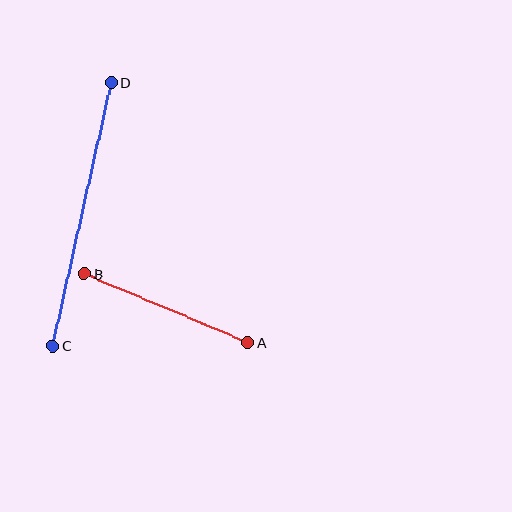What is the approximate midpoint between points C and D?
The midpoint is at approximately (82, 214) pixels.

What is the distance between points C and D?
The distance is approximately 270 pixels.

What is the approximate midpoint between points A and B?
The midpoint is at approximately (166, 308) pixels.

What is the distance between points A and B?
The distance is approximately 177 pixels.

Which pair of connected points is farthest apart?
Points C and D are farthest apart.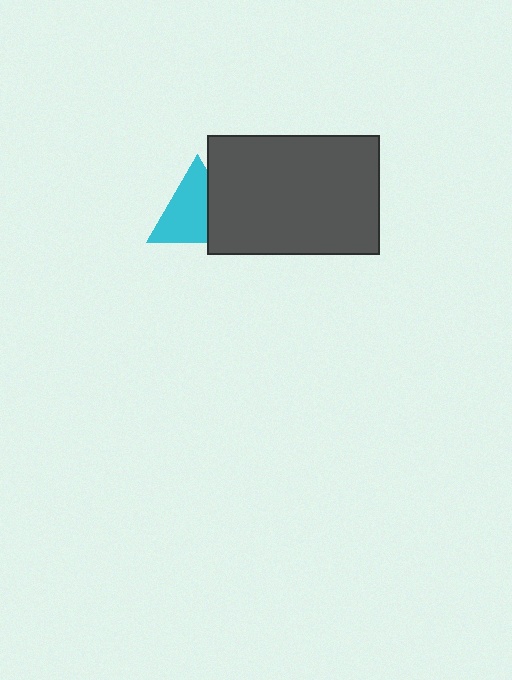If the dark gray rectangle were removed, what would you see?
You would see the complete cyan triangle.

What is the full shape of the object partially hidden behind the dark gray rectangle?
The partially hidden object is a cyan triangle.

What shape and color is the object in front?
The object in front is a dark gray rectangle.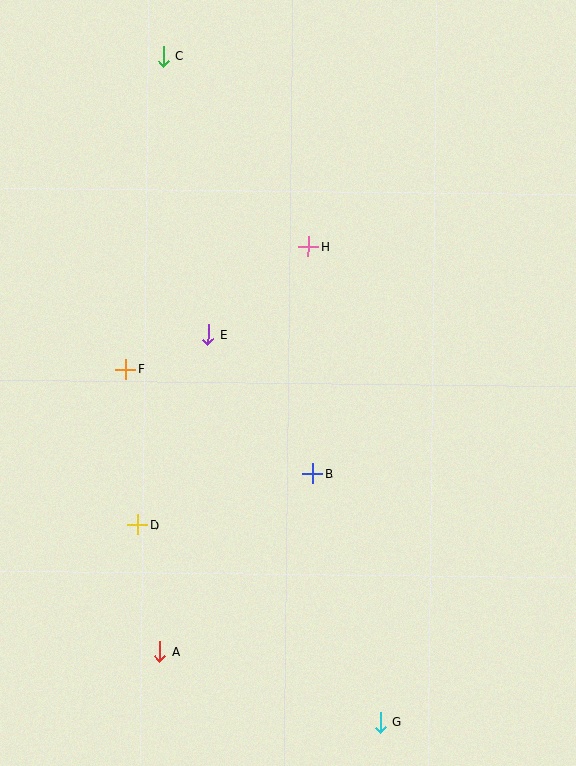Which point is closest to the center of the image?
Point E at (208, 335) is closest to the center.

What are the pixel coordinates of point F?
Point F is at (126, 369).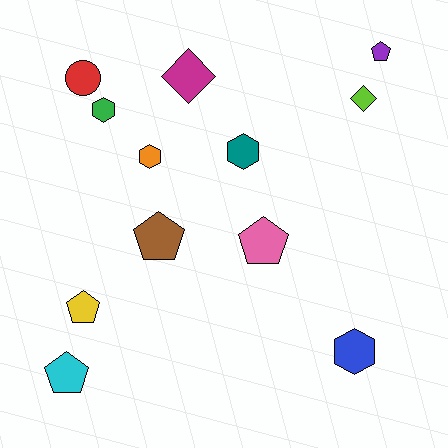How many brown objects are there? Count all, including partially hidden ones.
There is 1 brown object.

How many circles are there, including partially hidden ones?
There is 1 circle.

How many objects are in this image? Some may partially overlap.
There are 12 objects.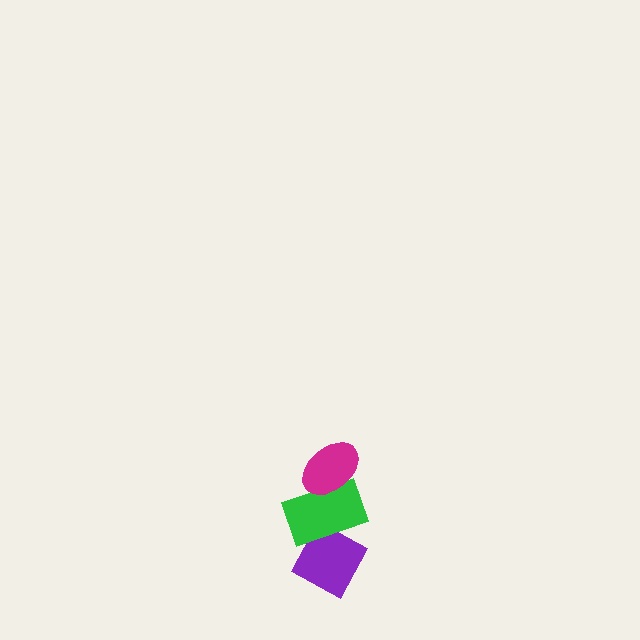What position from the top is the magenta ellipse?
The magenta ellipse is 1st from the top.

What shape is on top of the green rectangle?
The magenta ellipse is on top of the green rectangle.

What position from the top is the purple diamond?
The purple diamond is 3rd from the top.